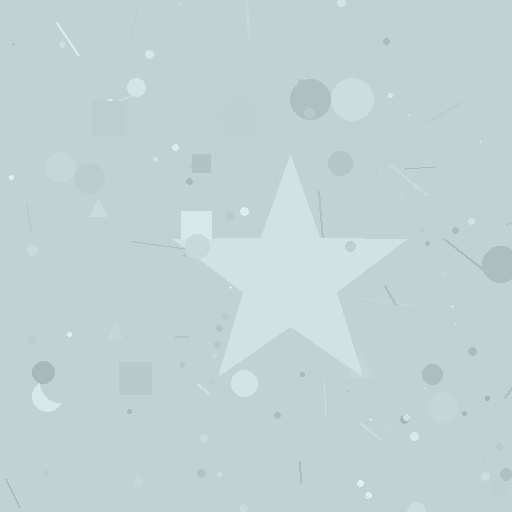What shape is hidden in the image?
A star is hidden in the image.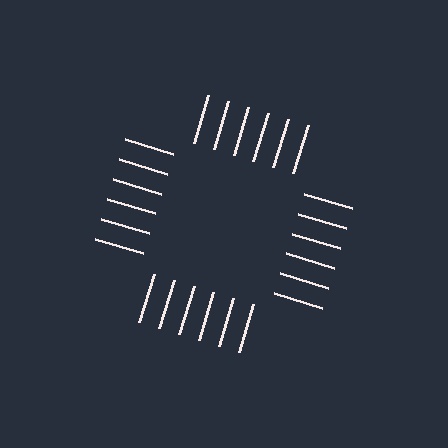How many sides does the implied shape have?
4 sides — the line-ends trace a square.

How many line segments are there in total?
24 — 6 along each of the 4 edges.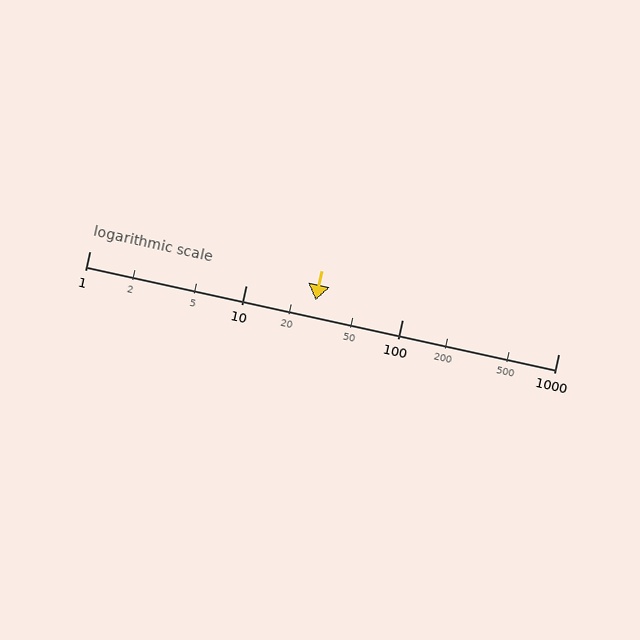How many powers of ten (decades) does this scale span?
The scale spans 3 decades, from 1 to 1000.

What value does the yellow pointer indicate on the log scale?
The pointer indicates approximately 28.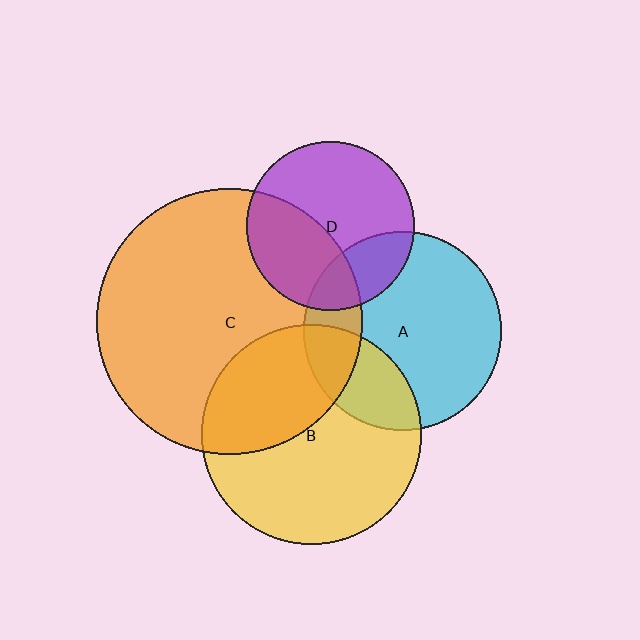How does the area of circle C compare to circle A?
Approximately 1.8 times.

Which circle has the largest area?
Circle C (orange).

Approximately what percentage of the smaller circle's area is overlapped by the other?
Approximately 25%.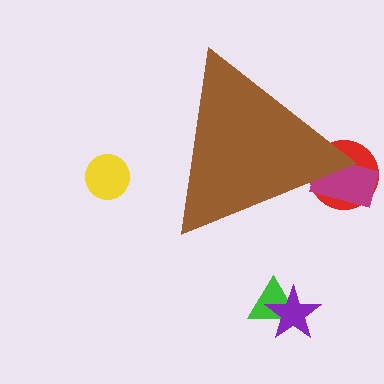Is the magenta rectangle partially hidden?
Yes, the magenta rectangle is partially hidden behind the brown triangle.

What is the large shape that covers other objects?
A brown triangle.